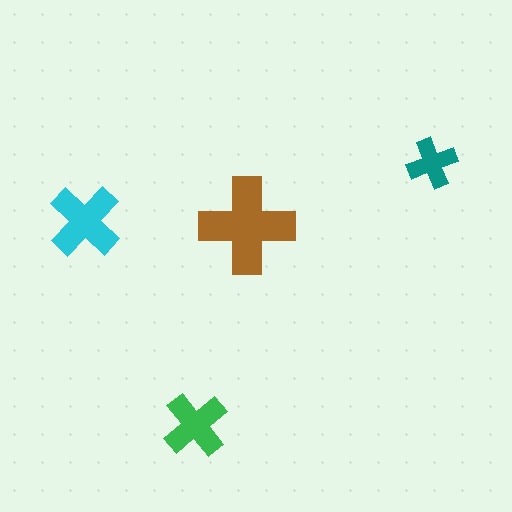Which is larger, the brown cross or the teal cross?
The brown one.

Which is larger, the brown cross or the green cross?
The brown one.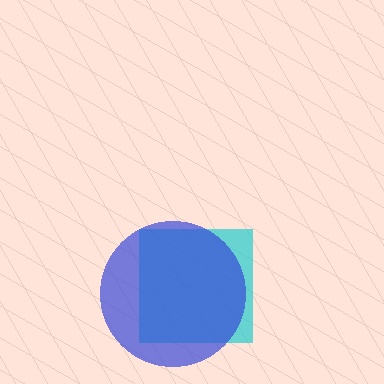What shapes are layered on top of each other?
The layered shapes are: a cyan square, a blue circle.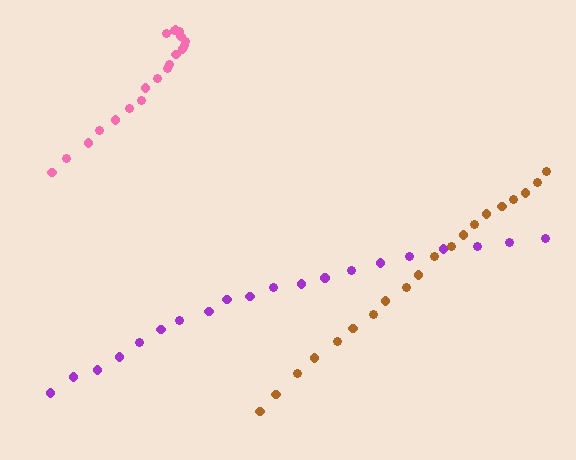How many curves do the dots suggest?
There are 3 distinct paths.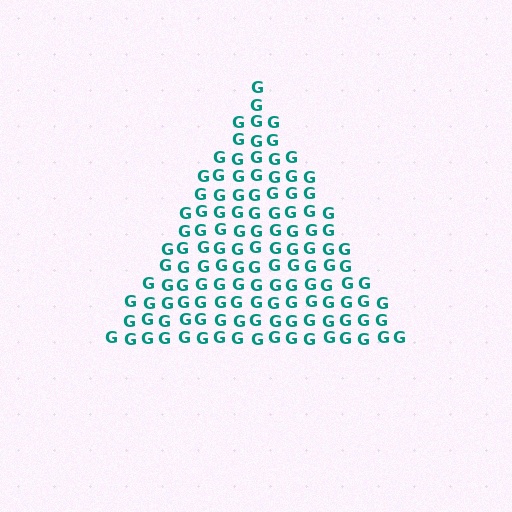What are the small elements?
The small elements are letter G's.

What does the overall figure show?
The overall figure shows a triangle.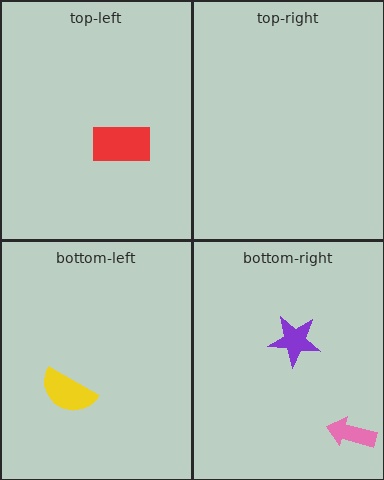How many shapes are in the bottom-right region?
2.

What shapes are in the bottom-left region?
The yellow semicircle.